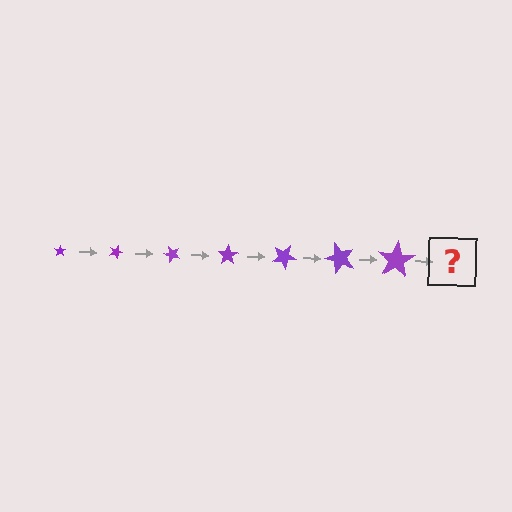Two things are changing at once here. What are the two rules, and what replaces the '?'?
The two rules are that the star grows larger each step and it rotates 25 degrees each step. The '?' should be a star, larger than the previous one and rotated 175 degrees from the start.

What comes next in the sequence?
The next element should be a star, larger than the previous one and rotated 175 degrees from the start.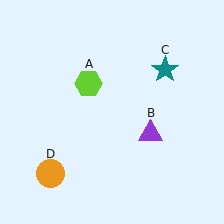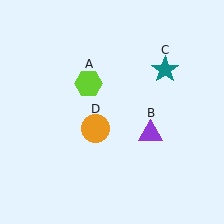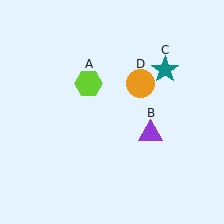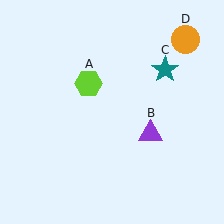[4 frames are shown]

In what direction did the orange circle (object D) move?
The orange circle (object D) moved up and to the right.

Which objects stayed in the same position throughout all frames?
Lime hexagon (object A) and purple triangle (object B) and teal star (object C) remained stationary.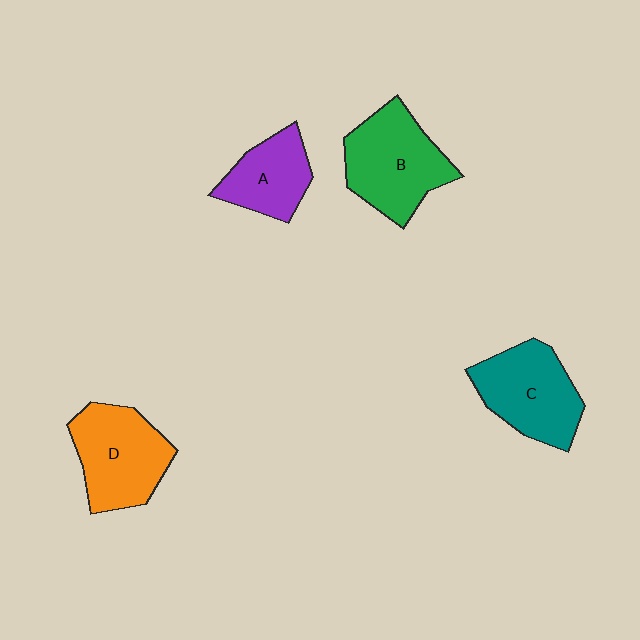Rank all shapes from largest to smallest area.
From largest to smallest: B (green), D (orange), C (teal), A (purple).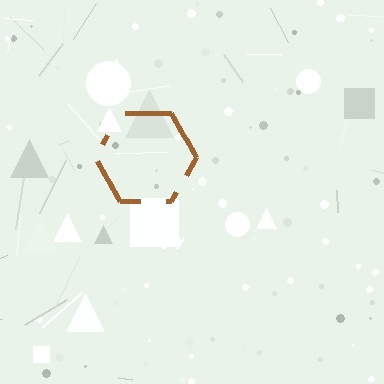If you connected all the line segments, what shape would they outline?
They would outline a hexagon.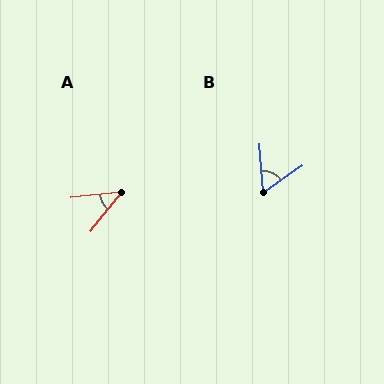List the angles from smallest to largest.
A (46°), B (60°).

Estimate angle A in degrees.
Approximately 46 degrees.